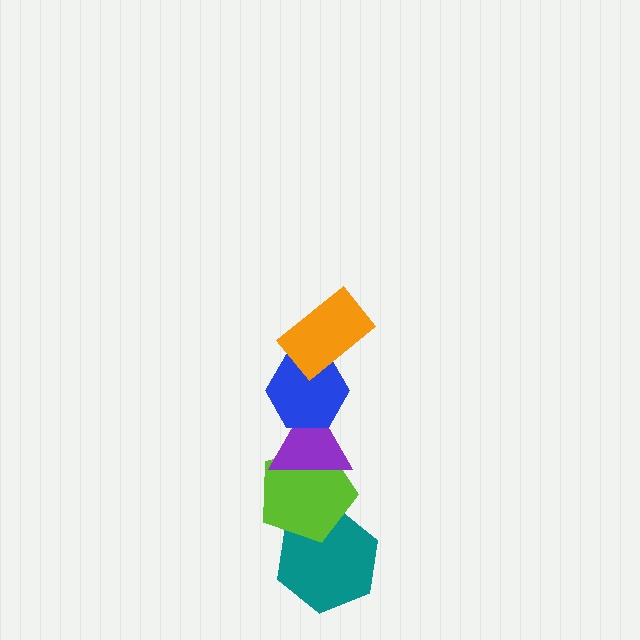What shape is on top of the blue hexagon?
The orange rectangle is on top of the blue hexagon.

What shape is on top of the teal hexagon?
The lime pentagon is on top of the teal hexagon.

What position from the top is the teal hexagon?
The teal hexagon is 5th from the top.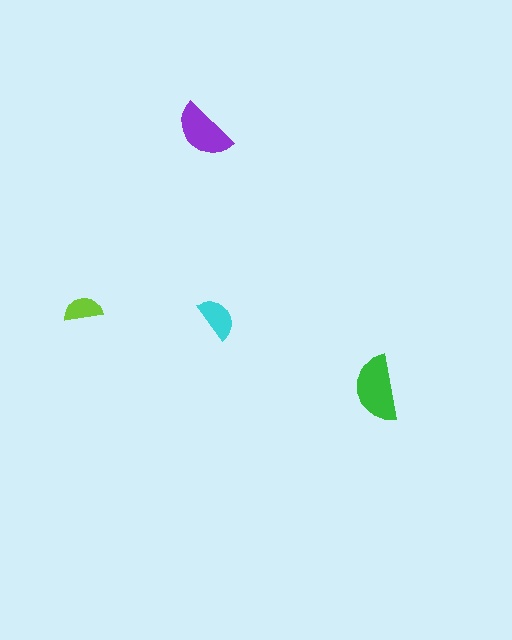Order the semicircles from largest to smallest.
the green one, the purple one, the cyan one, the lime one.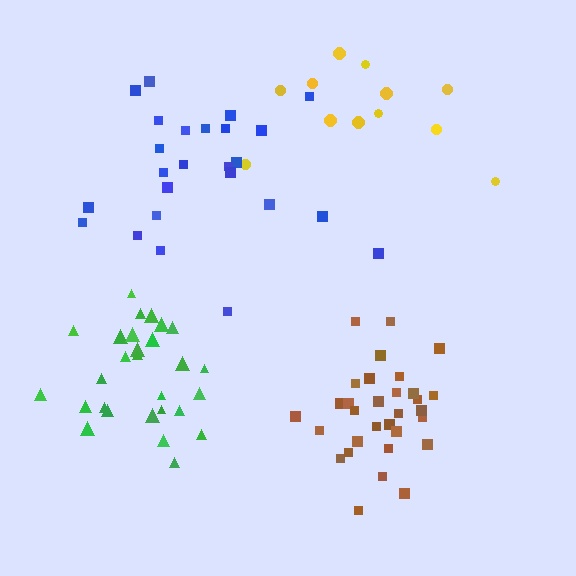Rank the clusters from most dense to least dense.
brown, green, blue, yellow.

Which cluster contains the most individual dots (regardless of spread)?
Brown (31).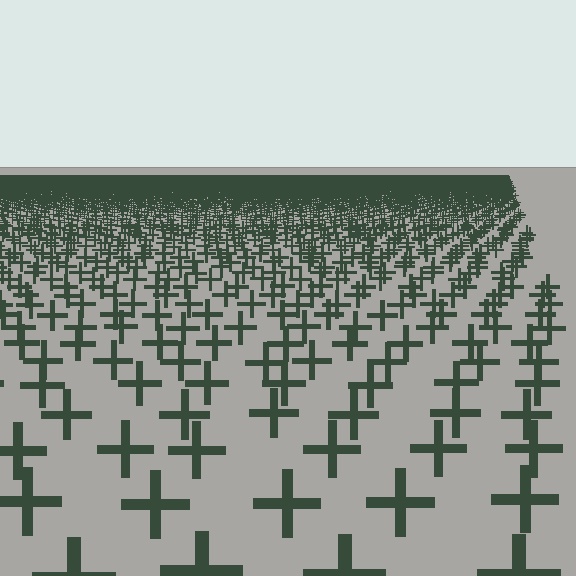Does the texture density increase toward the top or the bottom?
Density increases toward the top.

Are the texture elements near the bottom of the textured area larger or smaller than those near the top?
Larger. Near the bottom, elements are closer to the viewer and appear at a bigger on-screen size.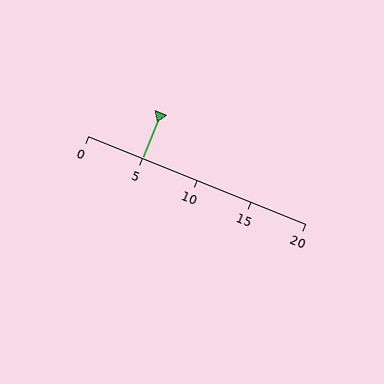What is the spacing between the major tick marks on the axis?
The major ticks are spaced 5 apart.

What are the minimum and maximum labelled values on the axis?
The axis runs from 0 to 20.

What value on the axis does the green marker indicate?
The marker indicates approximately 5.